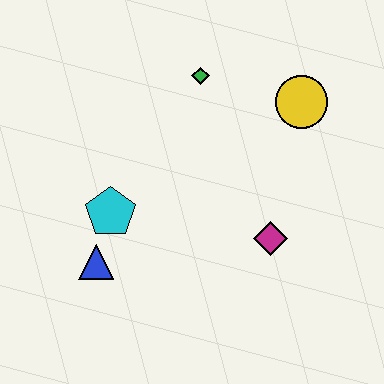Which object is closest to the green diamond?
The yellow circle is closest to the green diamond.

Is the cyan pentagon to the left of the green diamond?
Yes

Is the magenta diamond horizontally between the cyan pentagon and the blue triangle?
No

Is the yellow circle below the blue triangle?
No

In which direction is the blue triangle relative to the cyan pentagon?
The blue triangle is below the cyan pentagon.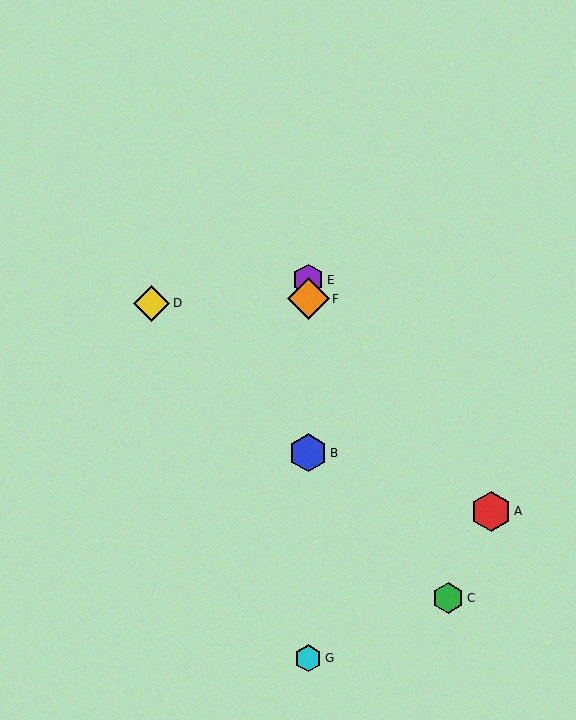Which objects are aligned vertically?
Objects B, E, F, G are aligned vertically.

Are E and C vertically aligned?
No, E is at x≈308 and C is at x≈448.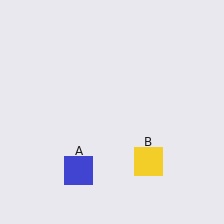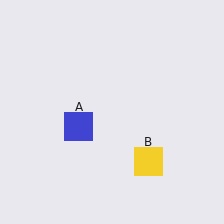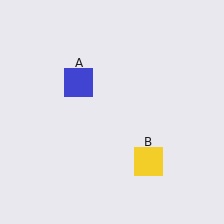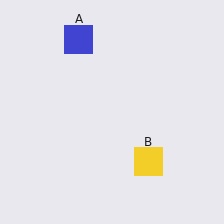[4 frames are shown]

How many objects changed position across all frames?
1 object changed position: blue square (object A).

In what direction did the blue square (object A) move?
The blue square (object A) moved up.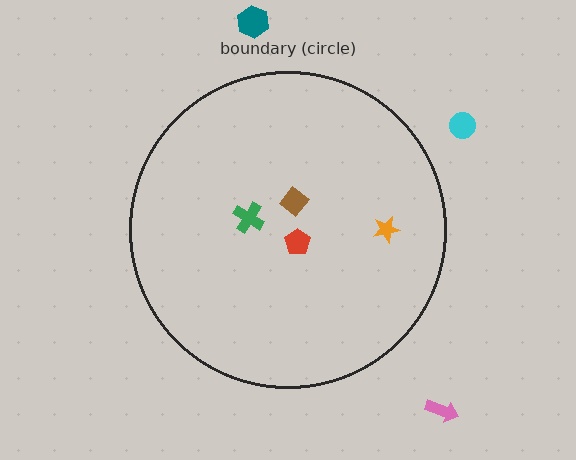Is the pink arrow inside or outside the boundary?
Outside.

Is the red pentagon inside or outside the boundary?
Inside.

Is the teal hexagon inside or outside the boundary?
Outside.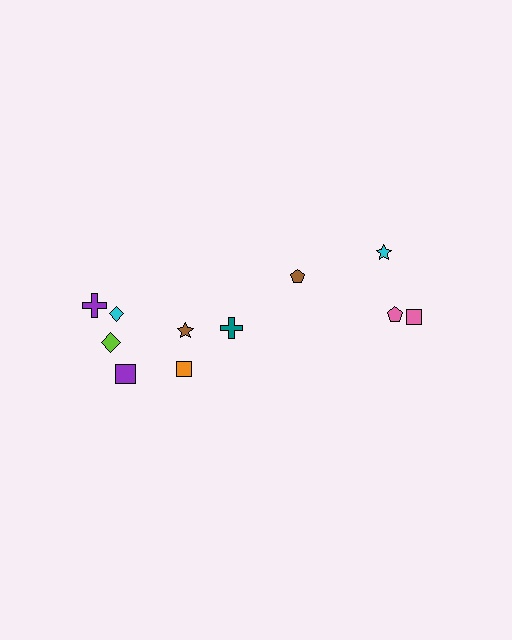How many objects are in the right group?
There are 4 objects.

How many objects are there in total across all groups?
There are 11 objects.